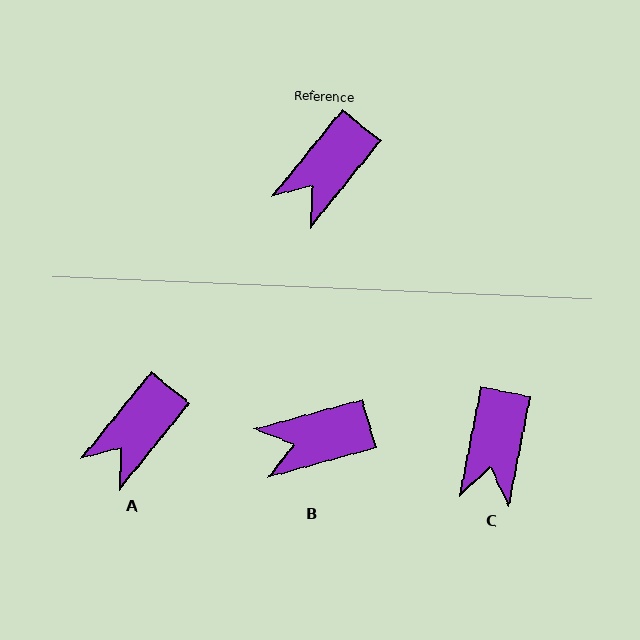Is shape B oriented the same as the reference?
No, it is off by about 36 degrees.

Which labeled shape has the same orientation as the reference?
A.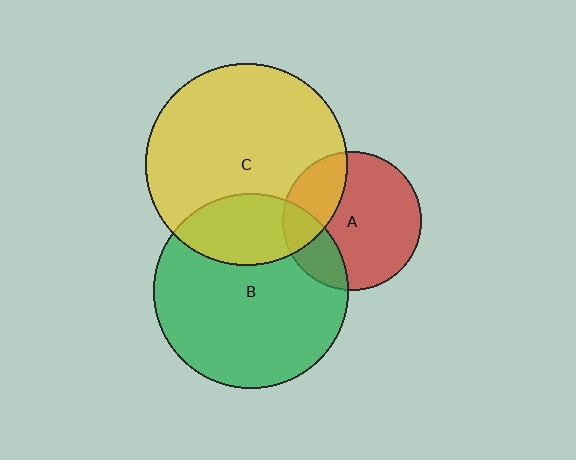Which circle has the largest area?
Circle C (yellow).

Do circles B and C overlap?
Yes.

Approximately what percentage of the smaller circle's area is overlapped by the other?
Approximately 25%.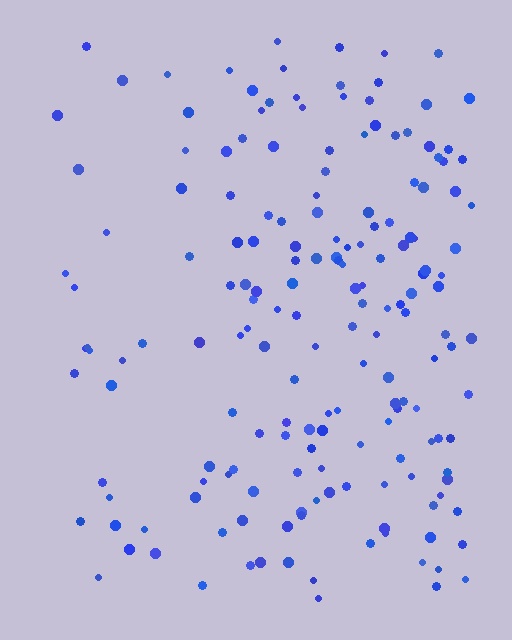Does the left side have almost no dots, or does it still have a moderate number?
Still a moderate number, just noticeably fewer than the right.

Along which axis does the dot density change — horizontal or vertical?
Horizontal.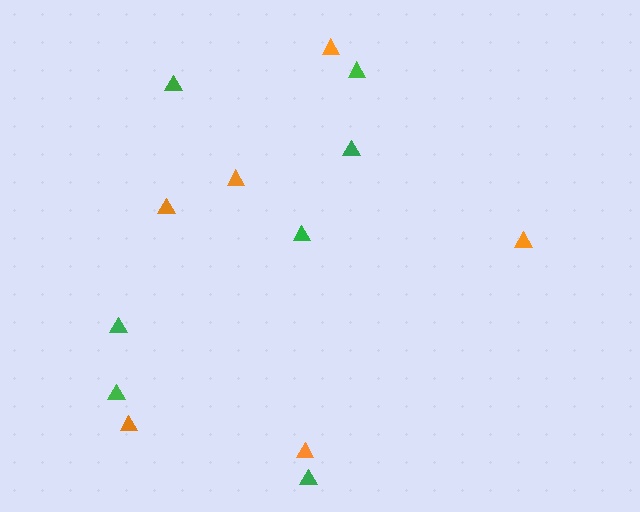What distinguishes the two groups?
There are 2 groups: one group of orange triangles (6) and one group of green triangles (7).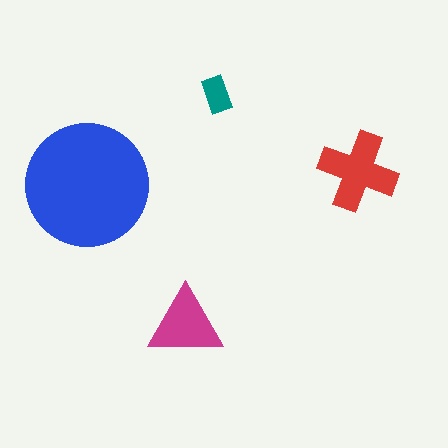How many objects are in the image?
There are 4 objects in the image.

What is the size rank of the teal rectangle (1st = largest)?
4th.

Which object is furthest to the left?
The blue circle is leftmost.